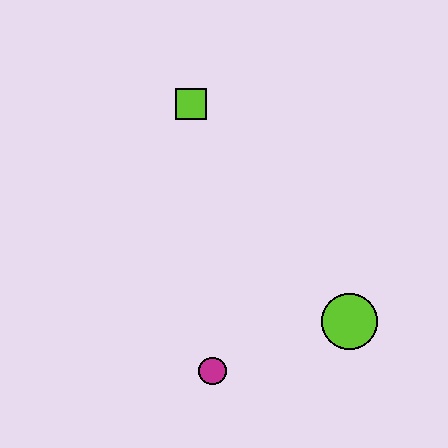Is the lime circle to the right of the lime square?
Yes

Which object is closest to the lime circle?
The magenta circle is closest to the lime circle.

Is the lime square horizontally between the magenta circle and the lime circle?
No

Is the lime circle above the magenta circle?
Yes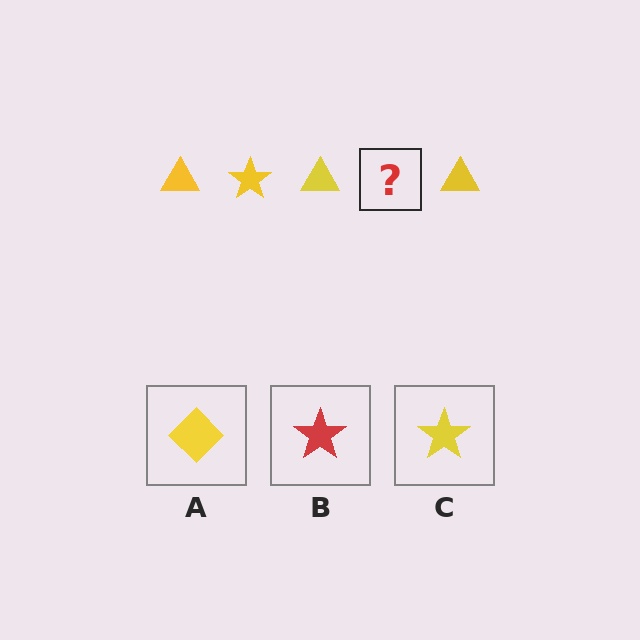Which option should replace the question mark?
Option C.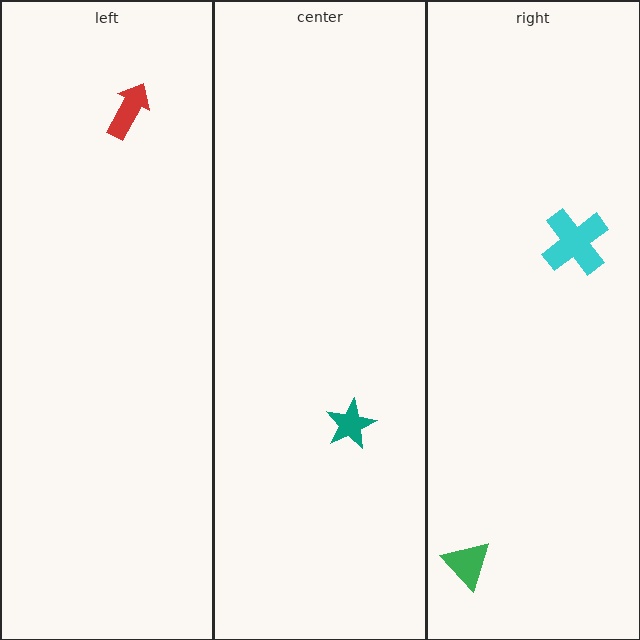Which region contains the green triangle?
The right region.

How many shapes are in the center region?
1.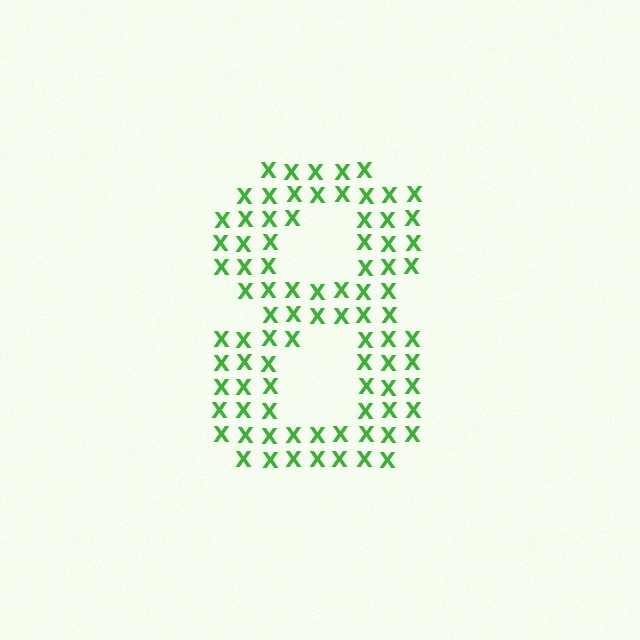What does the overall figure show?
The overall figure shows the digit 8.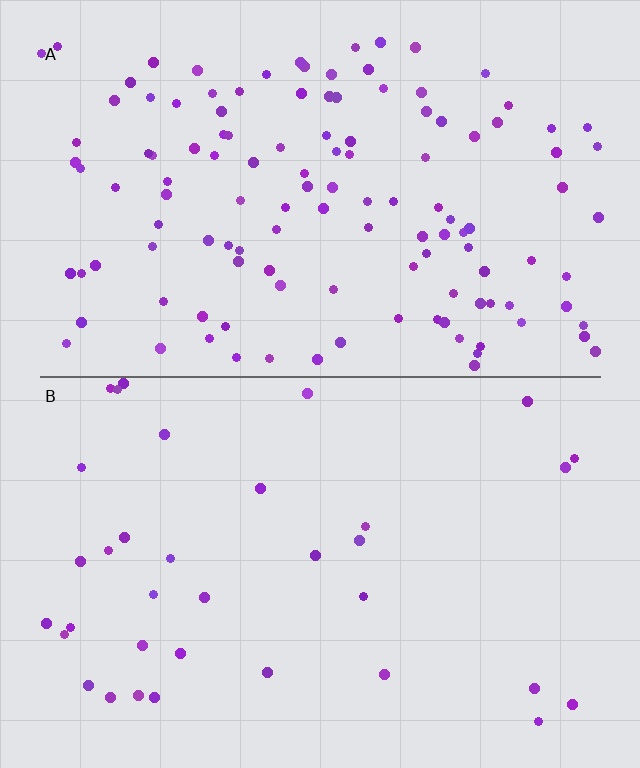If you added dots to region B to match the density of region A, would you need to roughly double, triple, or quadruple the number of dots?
Approximately quadruple.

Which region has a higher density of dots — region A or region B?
A (the top).